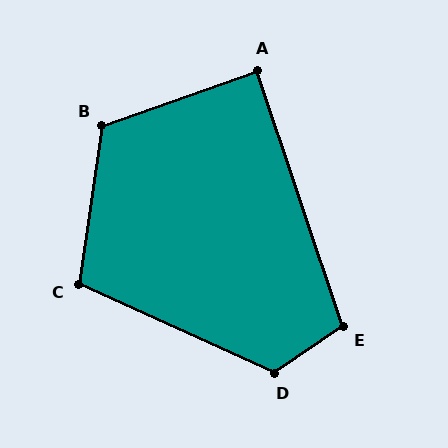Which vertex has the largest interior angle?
D, at approximately 122 degrees.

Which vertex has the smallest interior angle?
A, at approximately 89 degrees.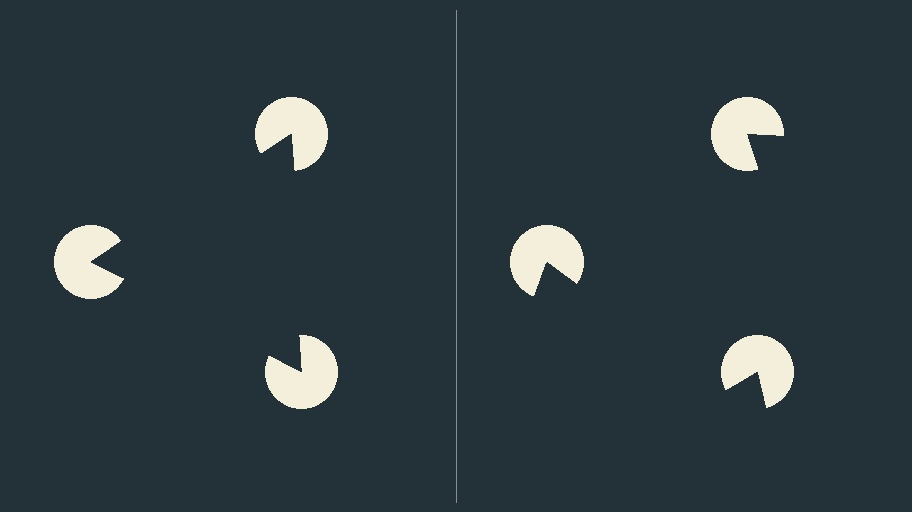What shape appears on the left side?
An illusory triangle.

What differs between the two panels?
The pac-man discs are positioned identically on both sides; only the wedge orientations differ. On the left they align to a triangle; on the right they are misaligned.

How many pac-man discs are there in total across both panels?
6 — 3 on each side.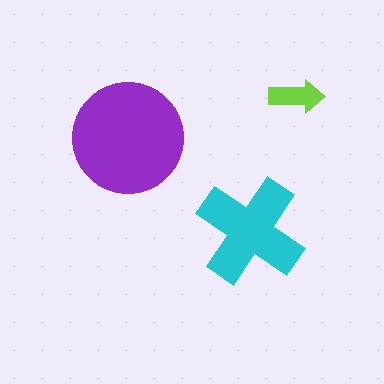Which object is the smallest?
The lime arrow.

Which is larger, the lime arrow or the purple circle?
The purple circle.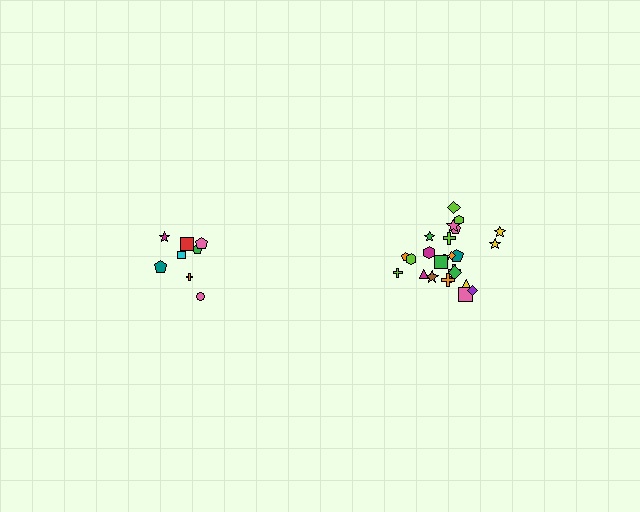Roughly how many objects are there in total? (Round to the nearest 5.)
Roughly 35 objects in total.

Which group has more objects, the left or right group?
The right group.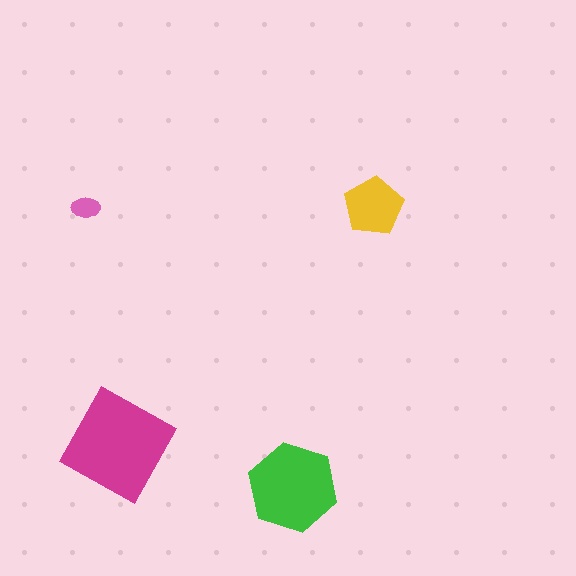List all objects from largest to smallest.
The magenta diamond, the green hexagon, the yellow pentagon, the pink ellipse.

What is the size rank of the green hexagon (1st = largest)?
2nd.